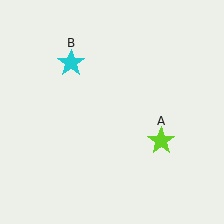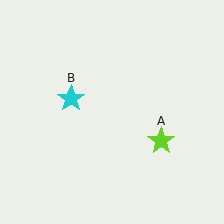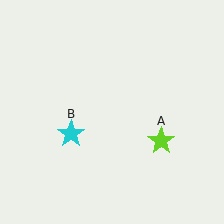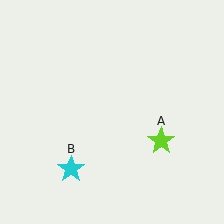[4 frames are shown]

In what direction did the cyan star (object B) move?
The cyan star (object B) moved down.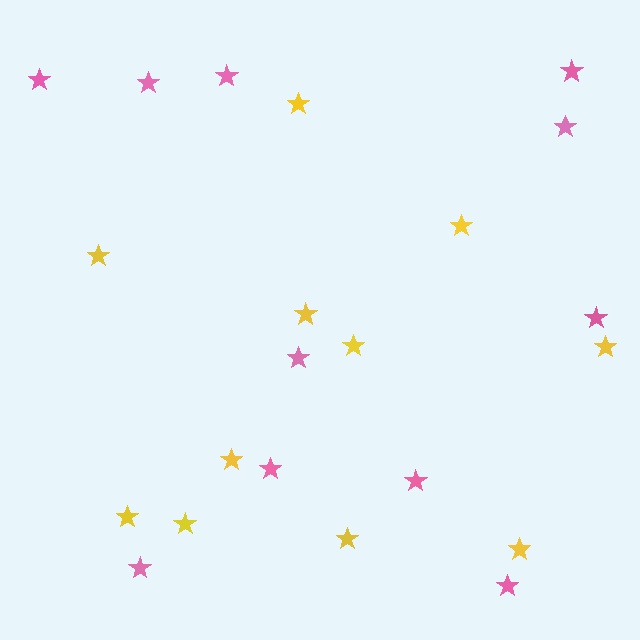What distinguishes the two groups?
There are 2 groups: one group of yellow stars (11) and one group of pink stars (11).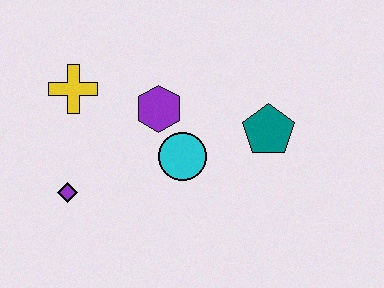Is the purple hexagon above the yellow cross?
No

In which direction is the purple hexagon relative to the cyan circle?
The purple hexagon is above the cyan circle.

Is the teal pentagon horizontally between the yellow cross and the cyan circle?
No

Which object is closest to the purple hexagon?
The cyan circle is closest to the purple hexagon.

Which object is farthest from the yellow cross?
The teal pentagon is farthest from the yellow cross.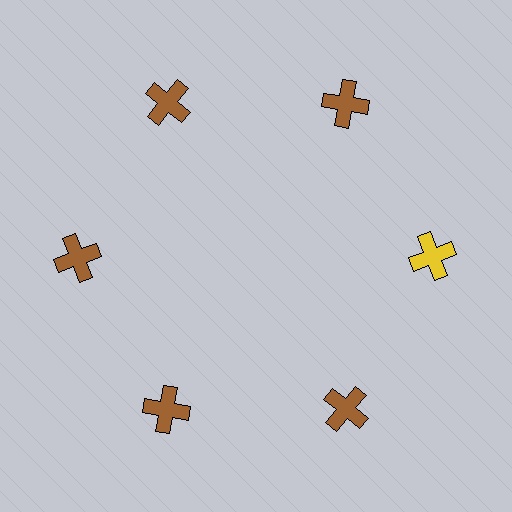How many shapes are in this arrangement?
There are 6 shapes arranged in a ring pattern.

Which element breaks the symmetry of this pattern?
The yellow cross at roughly the 3 o'clock position breaks the symmetry. All other shapes are brown crosses.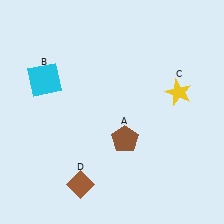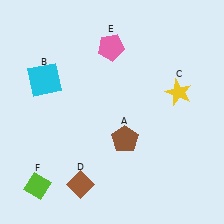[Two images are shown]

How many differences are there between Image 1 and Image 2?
There are 2 differences between the two images.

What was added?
A pink pentagon (E), a lime diamond (F) were added in Image 2.